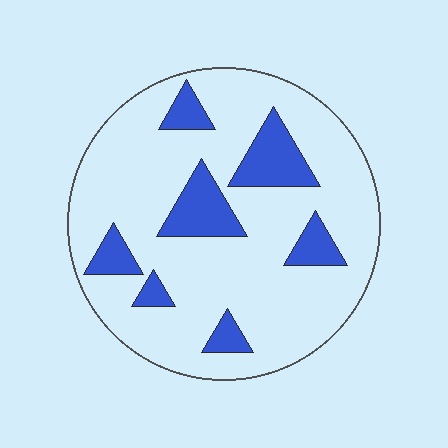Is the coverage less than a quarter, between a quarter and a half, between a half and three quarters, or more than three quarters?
Less than a quarter.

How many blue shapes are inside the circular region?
7.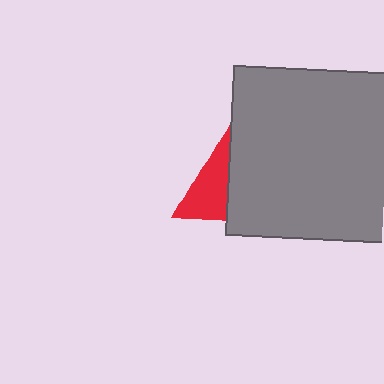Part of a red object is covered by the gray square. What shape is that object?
It is a triangle.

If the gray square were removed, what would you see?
You would see the complete red triangle.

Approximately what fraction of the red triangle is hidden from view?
Roughly 62% of the red triangle is hidden behind the gray square.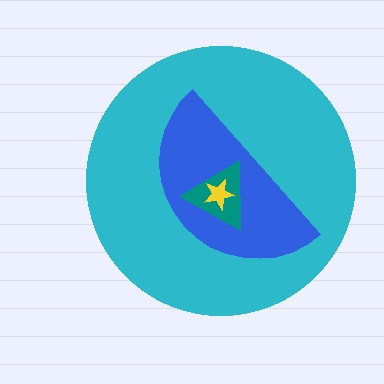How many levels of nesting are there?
4.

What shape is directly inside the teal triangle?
The yellow star.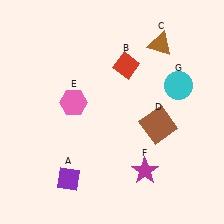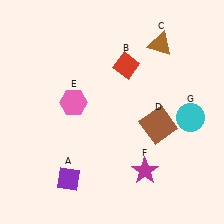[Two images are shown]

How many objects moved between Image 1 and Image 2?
1 object moved between the two images.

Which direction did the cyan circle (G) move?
The cyan circle (G) moved down.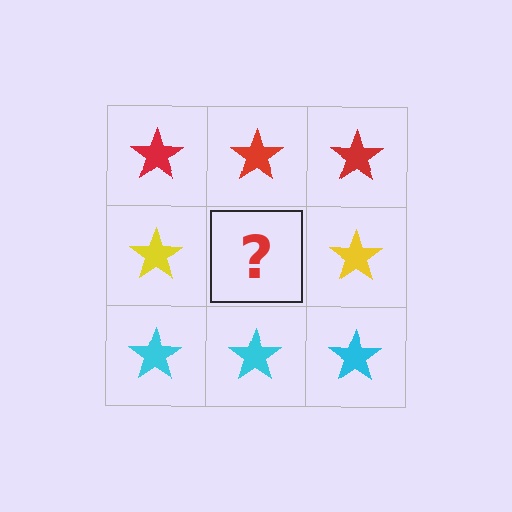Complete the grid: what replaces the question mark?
The question mark should be replaced with a yellow star.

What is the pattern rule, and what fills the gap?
The rule is that each row has a consistent color. The gap should be filled with a yellow star.